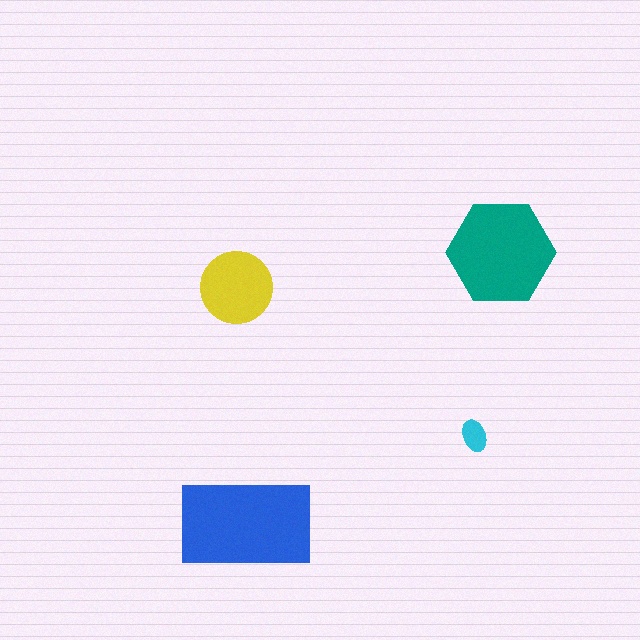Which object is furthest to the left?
The yellow circle is leftmost.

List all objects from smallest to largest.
The cyan ellipse, the yellow circle, the teal hexagon, the blue rectangle.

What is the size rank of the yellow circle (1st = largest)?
3rd.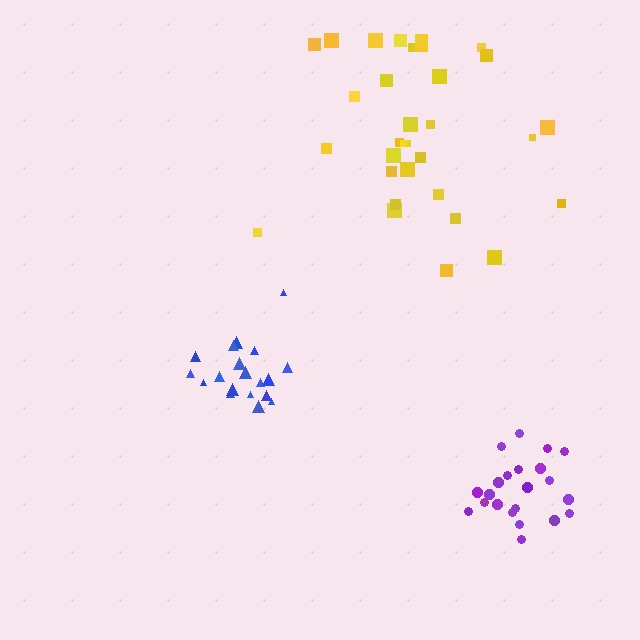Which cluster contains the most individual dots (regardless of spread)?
Yellow (32).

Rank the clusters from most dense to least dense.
purple, blue, yellow.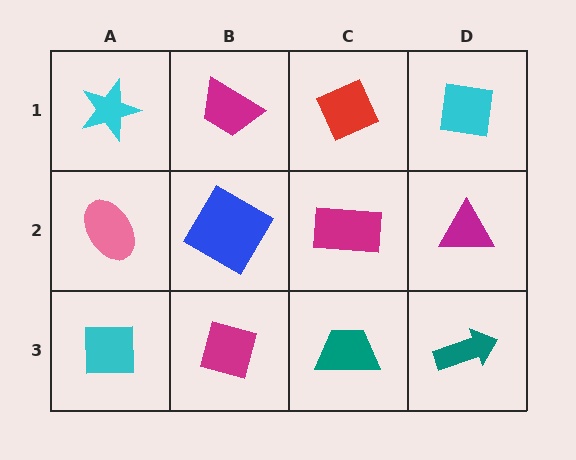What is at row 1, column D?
A cyan square.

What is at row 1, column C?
A red diamond.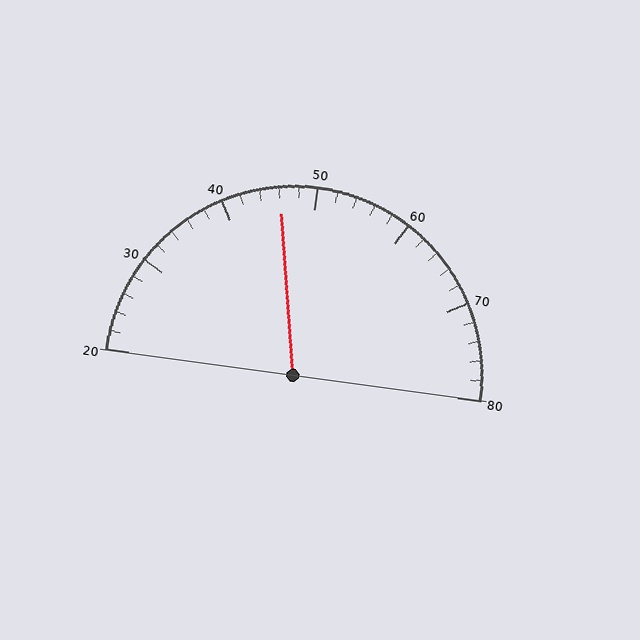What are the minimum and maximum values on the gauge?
The gauge ranges from 20 to 80.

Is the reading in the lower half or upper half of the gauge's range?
The reading is in the lower half of the range (20 to 80).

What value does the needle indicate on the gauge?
The needle indicates approximately 46.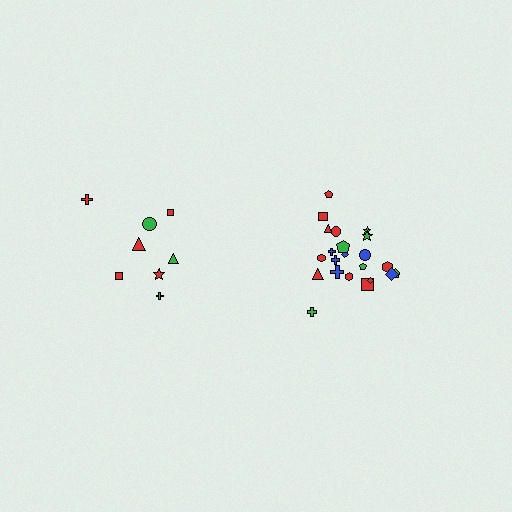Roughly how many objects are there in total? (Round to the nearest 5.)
Roughly 30 objects in total.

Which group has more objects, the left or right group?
The right group.